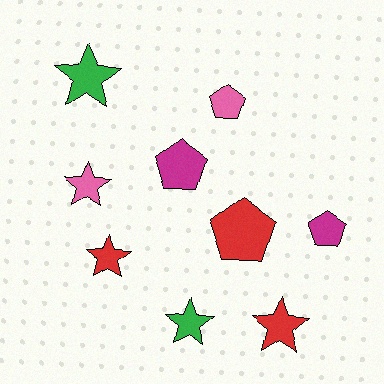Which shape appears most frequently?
Star, with 5 objects.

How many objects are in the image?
There are 9 objects.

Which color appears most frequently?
Red, with 3 objects.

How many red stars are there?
There are 2 red stars.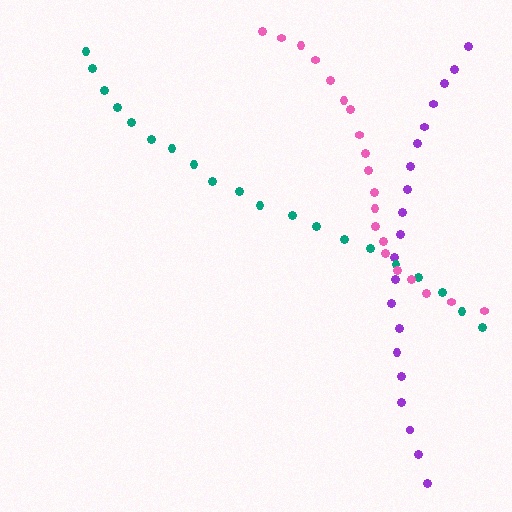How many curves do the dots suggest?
There are 3 distinct paths.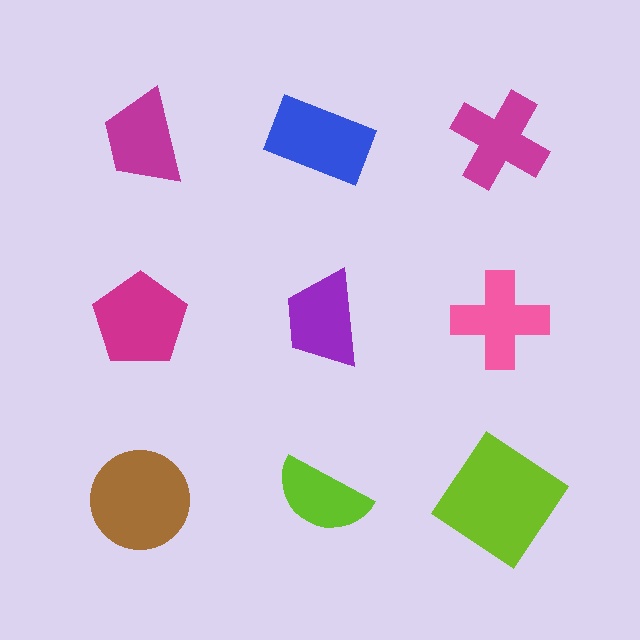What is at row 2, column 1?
A magenta pentagon.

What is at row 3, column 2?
A lime semicircle.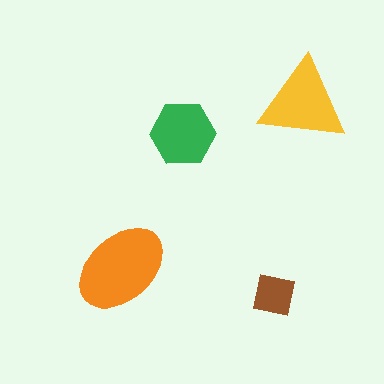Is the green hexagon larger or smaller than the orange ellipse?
Smaller.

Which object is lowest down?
The brown square is bottommost.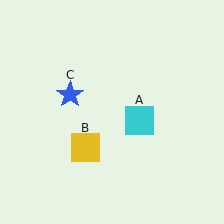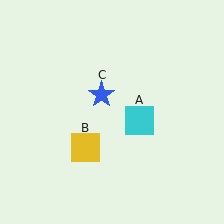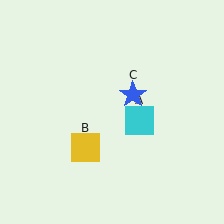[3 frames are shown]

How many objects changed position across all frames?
1 object changed position: blue star (object C).